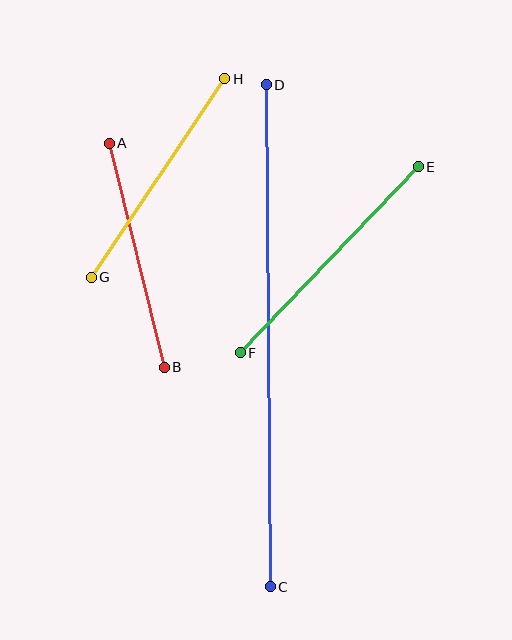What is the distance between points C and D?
The distance is approximately 502 pixels.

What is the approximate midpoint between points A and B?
The midpoint is at approximately (137, 255) pixels.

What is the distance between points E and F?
The distance is approximately 257 pixels.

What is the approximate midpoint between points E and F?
The midpoint is at approximately (329, 260) pixels.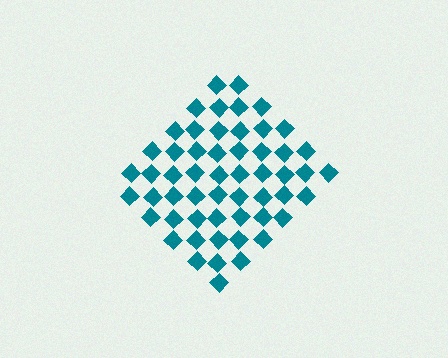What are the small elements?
The small elements are diamonds.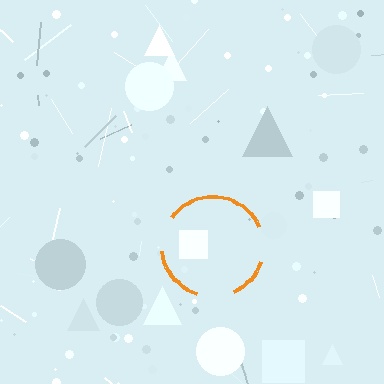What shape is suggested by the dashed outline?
The dashed outline suggests a circle.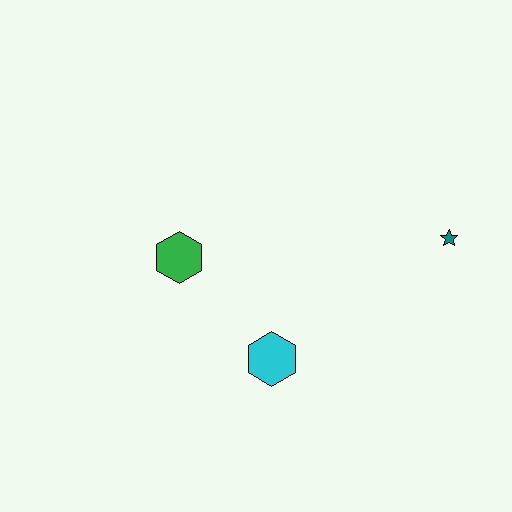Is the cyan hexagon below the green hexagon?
Yes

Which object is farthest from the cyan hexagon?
The teal star is farthest from the cyan hexagon.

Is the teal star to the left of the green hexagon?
No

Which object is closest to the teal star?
The cyan hexagon is closest to the teal star.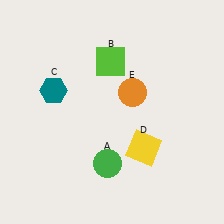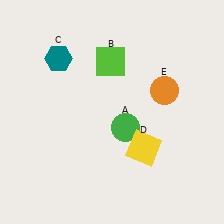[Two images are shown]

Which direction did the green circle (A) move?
The green circle (A) moved up.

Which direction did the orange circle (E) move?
The orange circle (E) moved right.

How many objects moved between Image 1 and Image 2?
3 objects moved between the two images.